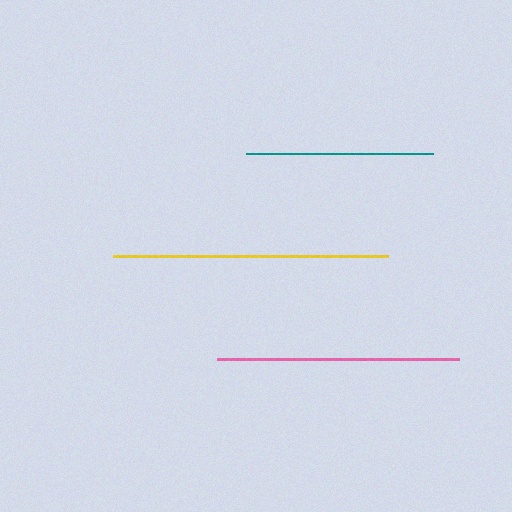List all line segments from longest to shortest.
From longest to shortest: yellow, pink, teal.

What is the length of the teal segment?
The teal segment is approximately 187 pixels long.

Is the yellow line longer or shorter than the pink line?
The yellow line is longer than the pink line.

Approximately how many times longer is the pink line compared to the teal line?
The pink line is approximately 1.3 times the length of the teal line.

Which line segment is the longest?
The yellow line is the longest at approximately 275 pixels.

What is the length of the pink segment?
The pink segment is approximately 242 pixels long.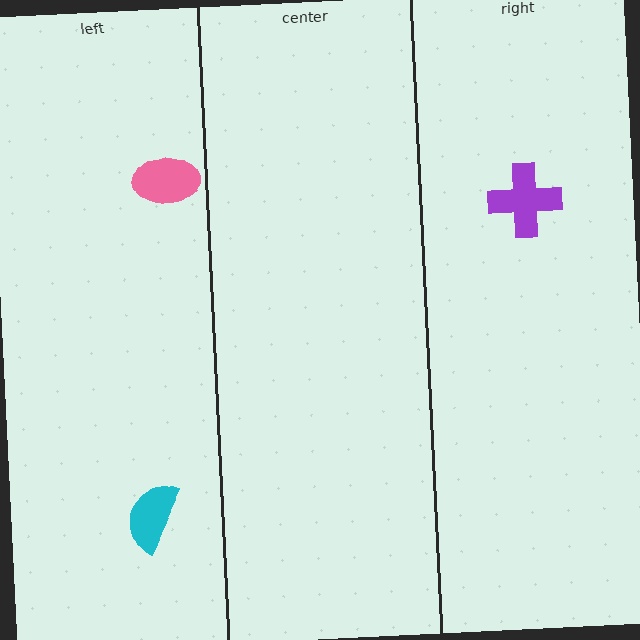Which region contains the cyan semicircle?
The left region.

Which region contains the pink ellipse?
The left region.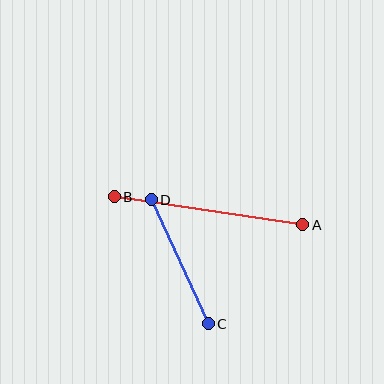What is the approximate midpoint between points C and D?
The midpoint is at approximately (180, 262) pixels.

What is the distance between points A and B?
The distance is approximately 191 pixels.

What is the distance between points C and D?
The distance is approximately 137 pixels.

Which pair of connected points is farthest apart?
Points A and B are farthest apart.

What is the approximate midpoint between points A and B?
The midpoint is at approximately (208, 211) pixels.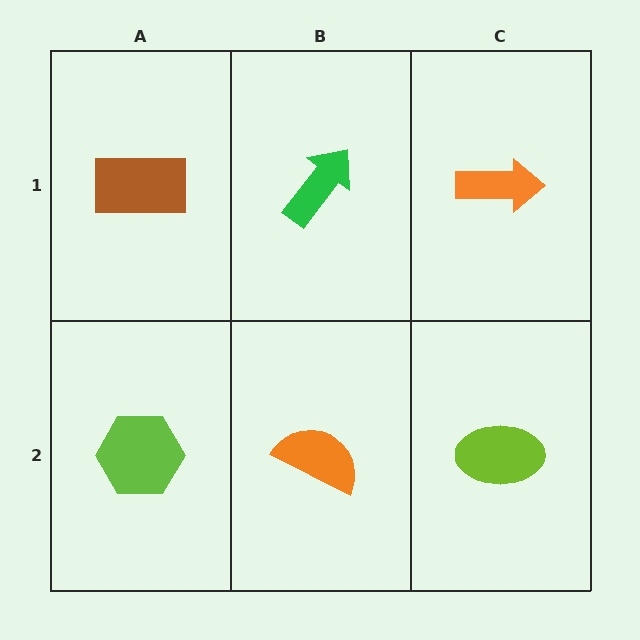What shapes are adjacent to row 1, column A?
A lime hexagon (row 2, column A), a green arrow (row 1, column B).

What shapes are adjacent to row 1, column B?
An orange semicircle (row 2, column B), a brown rectangle (row 1, column A), an orange arrow (row 1, column C).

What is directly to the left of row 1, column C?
A green arrow.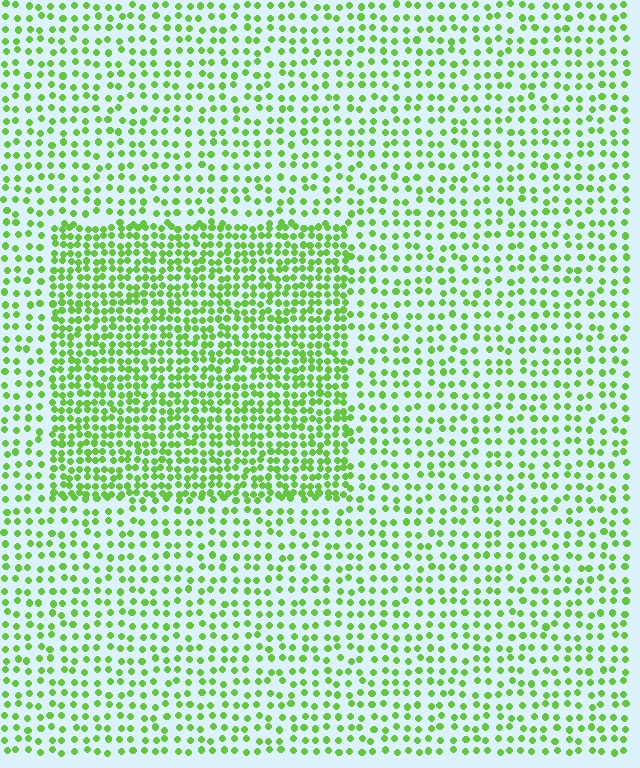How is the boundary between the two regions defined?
The boundary is defined by a change in element density (approximately 1.9x ratio). All elements are the same color, size, and shape.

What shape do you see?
I see a rectangle.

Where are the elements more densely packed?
The elements are more densely packed inside the rectangle boundary.